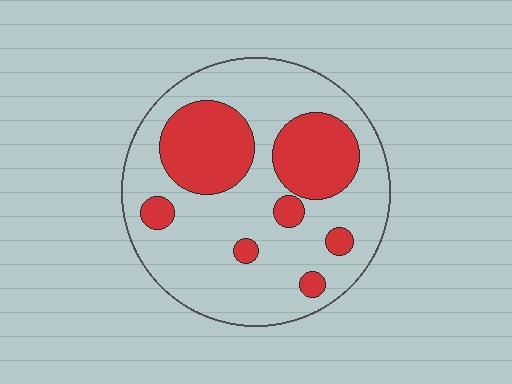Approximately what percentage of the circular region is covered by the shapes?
Approximately 30%.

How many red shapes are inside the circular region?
7.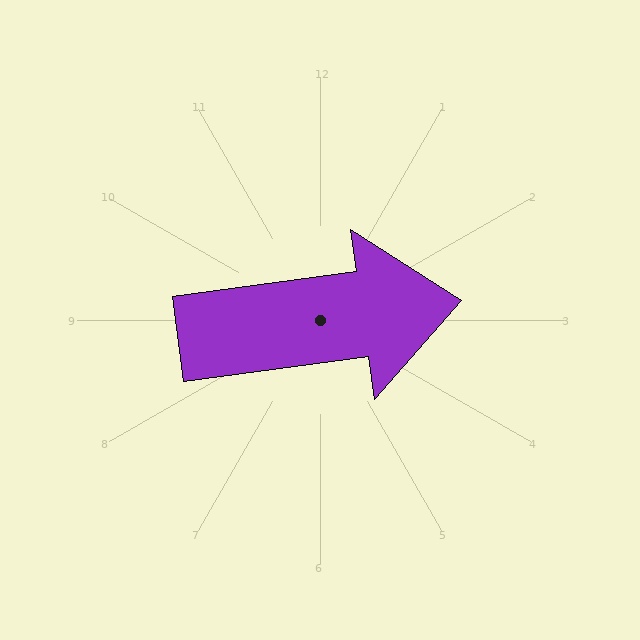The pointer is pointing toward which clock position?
Roughly 3 o'clock.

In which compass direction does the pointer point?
East.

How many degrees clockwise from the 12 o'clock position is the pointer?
Approximately 82 degrees.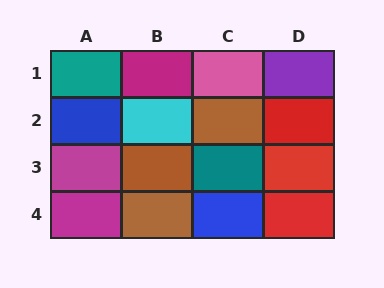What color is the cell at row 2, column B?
Cyan.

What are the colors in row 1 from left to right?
Teal, magenta, pink, purple.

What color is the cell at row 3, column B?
Brown.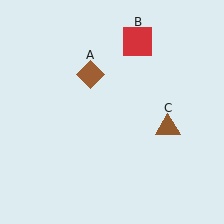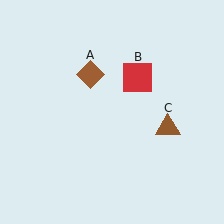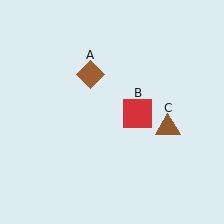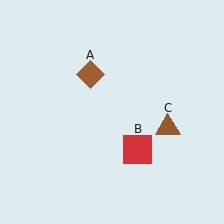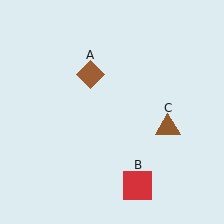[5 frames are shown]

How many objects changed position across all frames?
1 object changed position: red square (object B).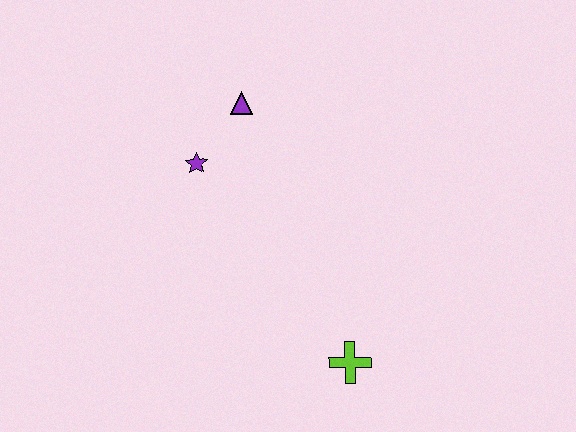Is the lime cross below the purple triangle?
Yes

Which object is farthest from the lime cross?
The purple triangle is farthest from the lime cross.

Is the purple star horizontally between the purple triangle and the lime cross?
No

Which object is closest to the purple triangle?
The purple star is closest to the purple triangle.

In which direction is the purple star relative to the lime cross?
The purple star is above the lime cross.